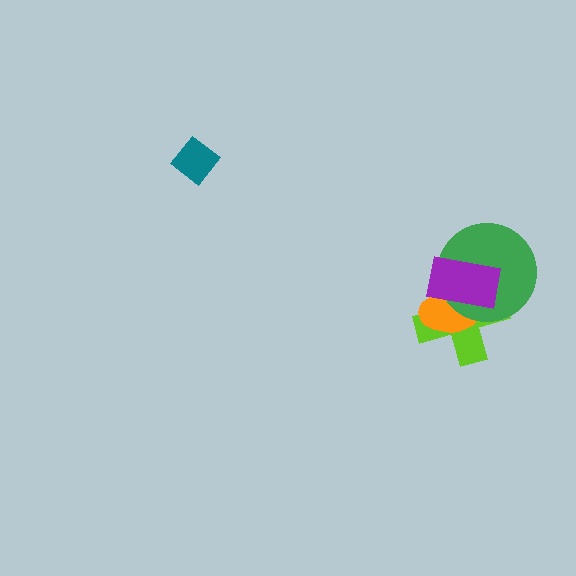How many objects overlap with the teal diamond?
0 objects overlap with the teal diamond.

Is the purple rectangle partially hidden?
No, no other shape covers it.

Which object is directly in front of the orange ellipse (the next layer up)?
The green circle is directly in front of the orange ellipse.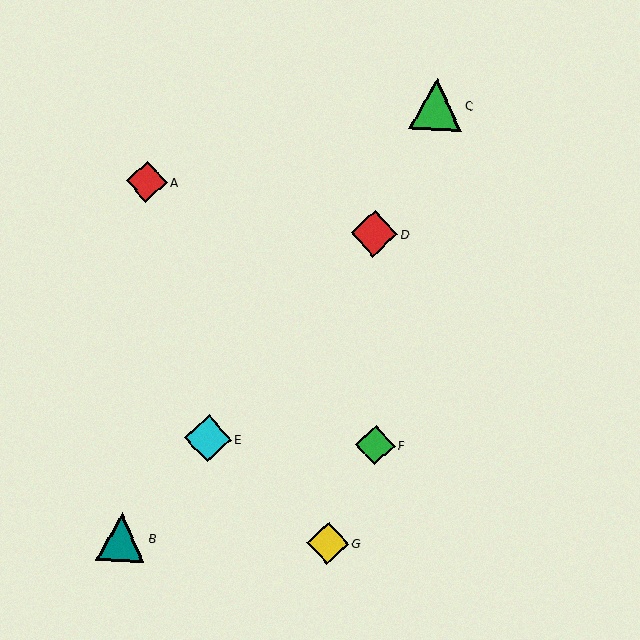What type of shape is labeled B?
Shape B is a teal triangle.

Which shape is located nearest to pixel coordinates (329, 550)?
The yellow diamond (labeled G) at (328, 543) is nearest to that location.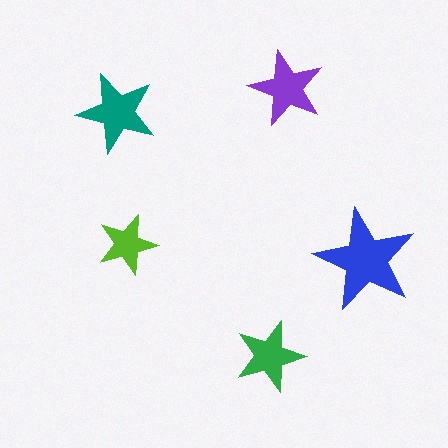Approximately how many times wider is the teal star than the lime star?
About 1.5 times wider.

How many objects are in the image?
There are 5 objects in the image.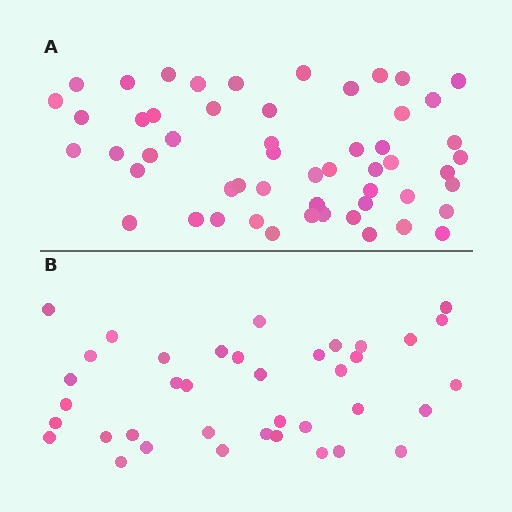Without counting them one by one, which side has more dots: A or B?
Region A (the top region) has more dots.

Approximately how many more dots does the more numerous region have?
Region A has approximately 15 more dots than region B.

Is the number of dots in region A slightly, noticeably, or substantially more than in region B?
Region A has noticeably more, but not dramatically so. The ratio is roughly 1.4 to 1.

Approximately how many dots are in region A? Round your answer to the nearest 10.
About 50 dots. (The exact count is 54, which rounds to 50.)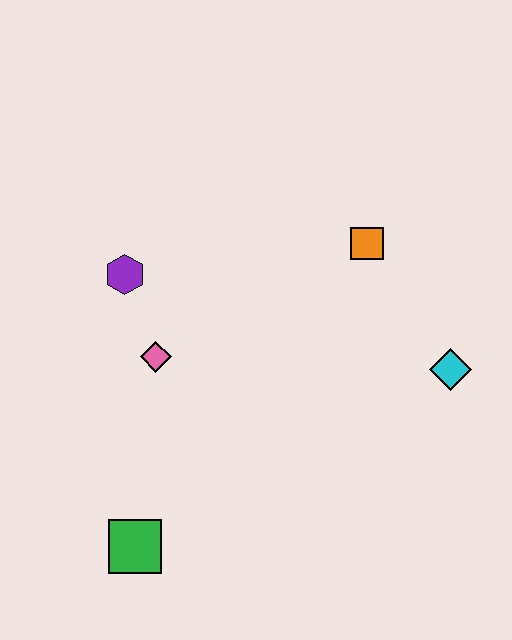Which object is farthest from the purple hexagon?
The cyan diamond is farthest from the purple hexagon.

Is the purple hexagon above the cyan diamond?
Yes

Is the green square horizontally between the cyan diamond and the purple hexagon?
Yes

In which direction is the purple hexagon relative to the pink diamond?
The purple hexagon is above the pink diamond.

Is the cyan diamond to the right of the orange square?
Yes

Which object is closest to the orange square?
The cyan diamond is closest to the orange square.